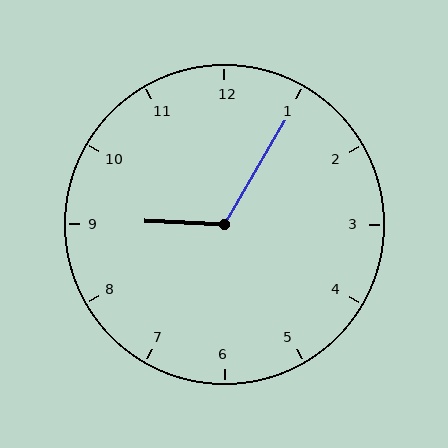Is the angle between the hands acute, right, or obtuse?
It is obtuse.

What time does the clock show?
9:05.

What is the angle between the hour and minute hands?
Approximately 118 degrees.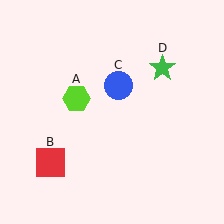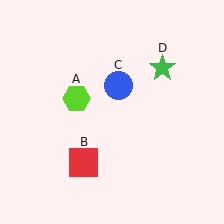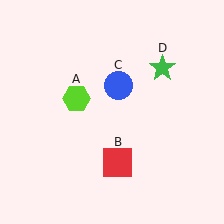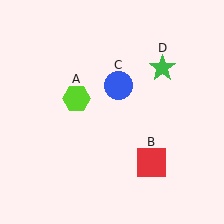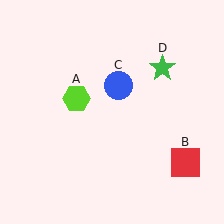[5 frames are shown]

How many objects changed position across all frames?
1 object changed position: red square (object B).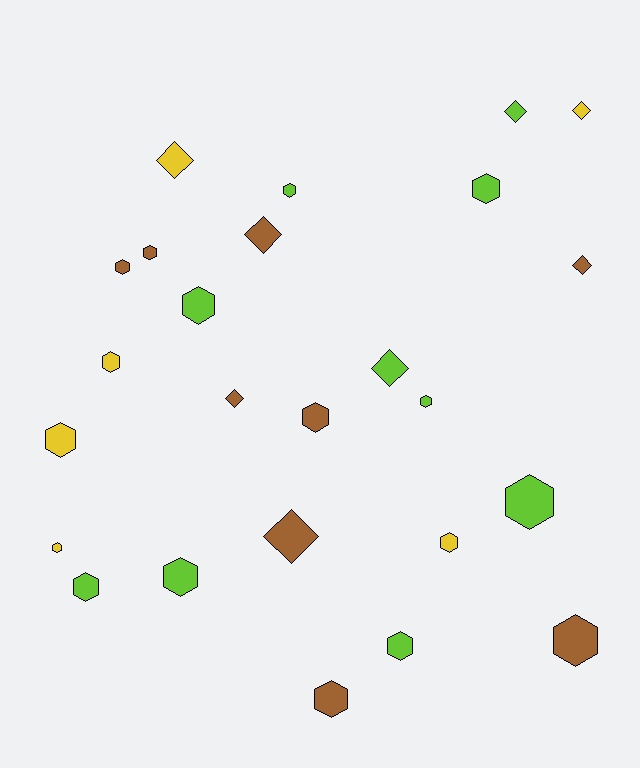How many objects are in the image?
There are 25 objects.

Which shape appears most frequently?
Hexagon, with 17 objects.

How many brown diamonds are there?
There are 4 brown diamonds.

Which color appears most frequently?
Lime, with 10 objects.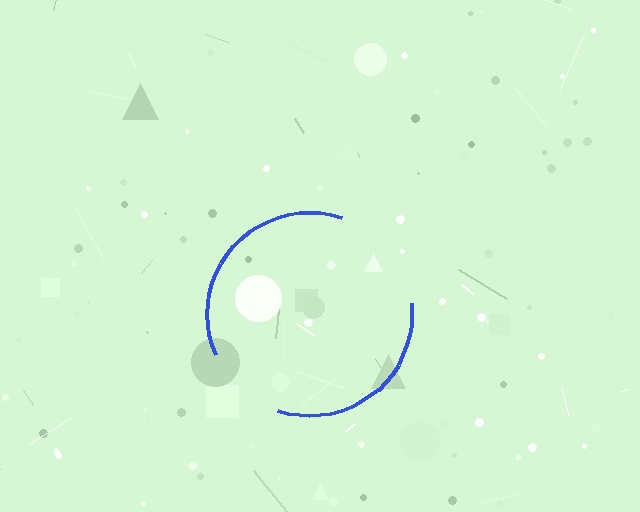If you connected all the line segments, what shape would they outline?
They would outline a circle.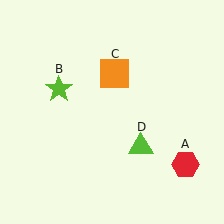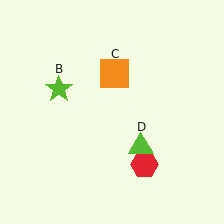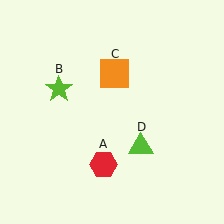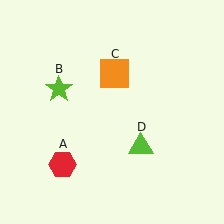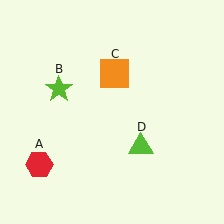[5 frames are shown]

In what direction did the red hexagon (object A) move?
The red hexagon (object A) moved left.